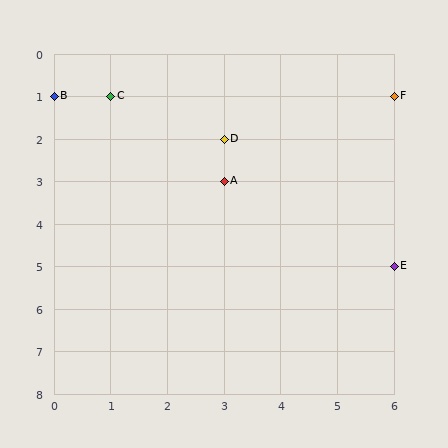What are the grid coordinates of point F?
Point F is at grid coordinates (6, 1).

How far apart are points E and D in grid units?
Points E and D are 3 columns and 3 rows apart (about 4.2 grid units diagonally).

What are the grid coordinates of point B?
Point B is at grid coordinates (0, 1).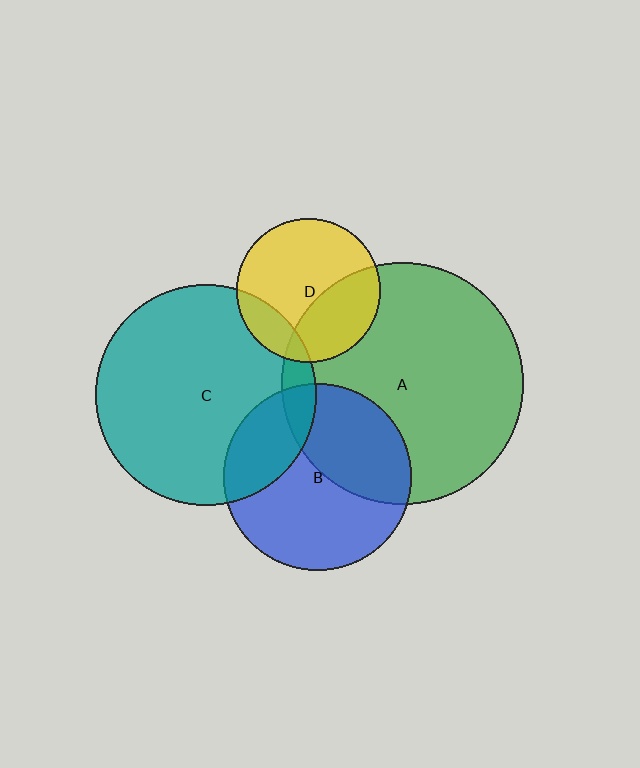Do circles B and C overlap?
Yes.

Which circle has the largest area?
Circle A (green).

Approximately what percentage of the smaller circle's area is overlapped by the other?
Approximately 25%.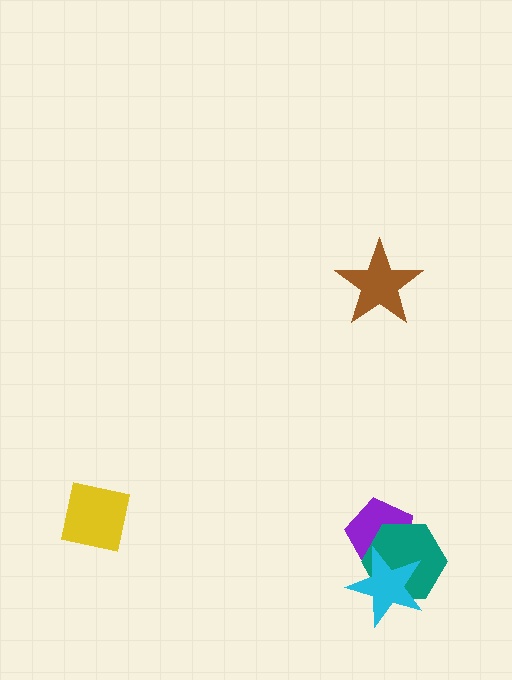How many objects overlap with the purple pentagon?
2 objects overlap with the purple pentagon.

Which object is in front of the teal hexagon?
The cyan star is in front of the teal hexagon.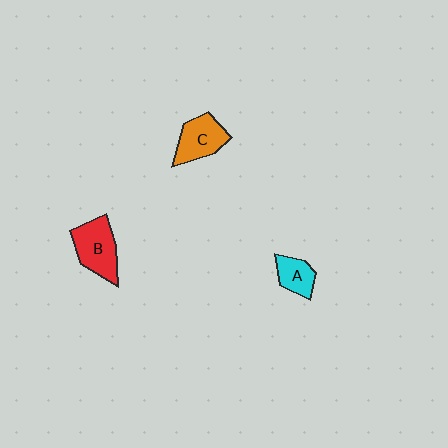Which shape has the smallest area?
Shape A (cyan).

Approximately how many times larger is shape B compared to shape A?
Approximately 1.7 times.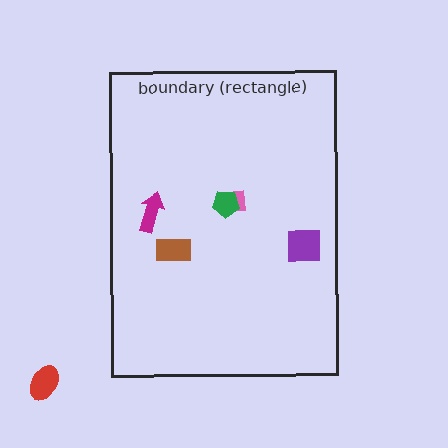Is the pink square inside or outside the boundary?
Inside.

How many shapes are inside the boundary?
5 inside, 1 outside.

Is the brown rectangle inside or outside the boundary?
Inside.